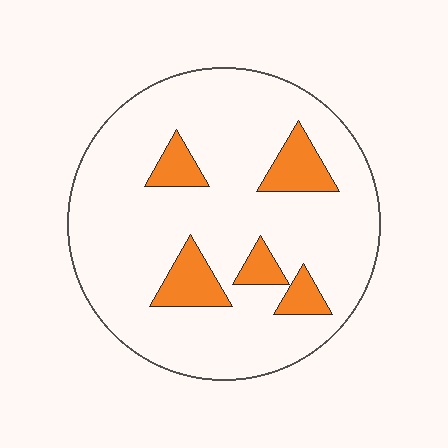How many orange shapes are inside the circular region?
5.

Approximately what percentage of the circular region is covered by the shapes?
Approximately 15%.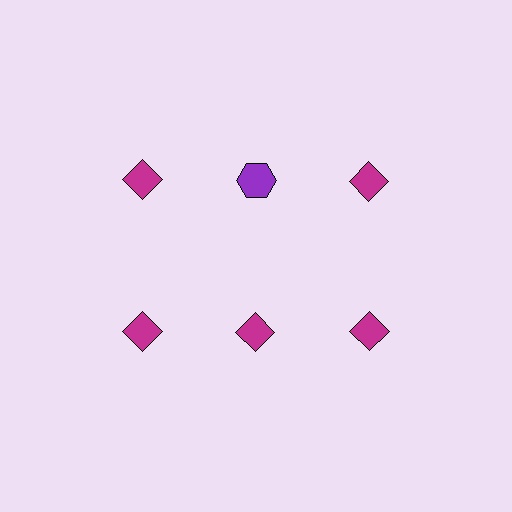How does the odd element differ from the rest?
It differs in both color (purple instead of magenta) and shape (hexagon instead of diamond).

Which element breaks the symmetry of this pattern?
The purple hexagon in the top row, second from left column breaks the symmetry. All other shapes are magenta diamonds.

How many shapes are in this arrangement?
There are 6 shapes arranged in a grid pattern.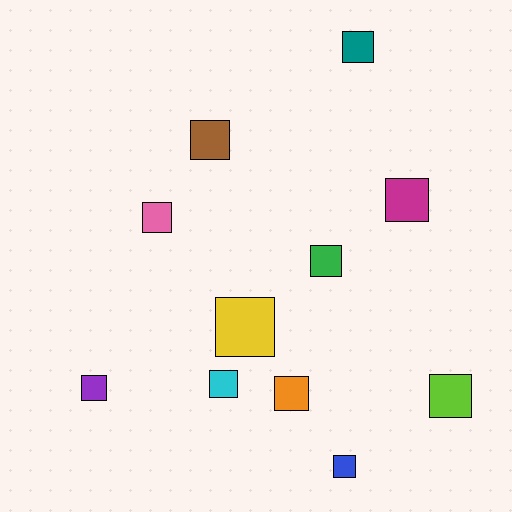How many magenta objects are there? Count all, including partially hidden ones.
There is 1 magenta object.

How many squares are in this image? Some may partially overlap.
There are 11 squares.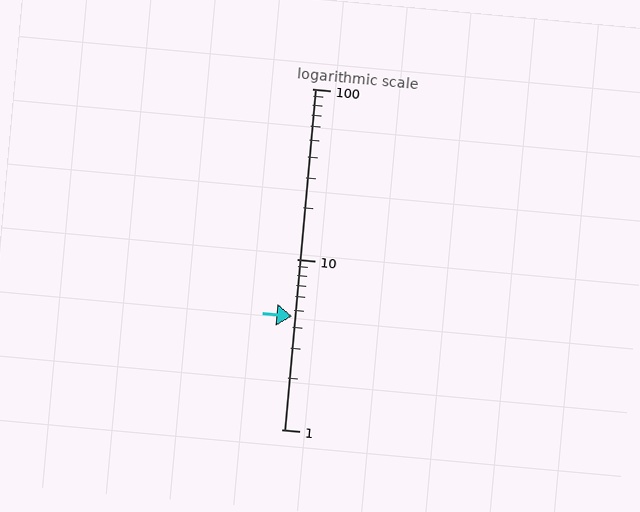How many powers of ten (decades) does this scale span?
The scale spans 2 decades, from 1 to 100.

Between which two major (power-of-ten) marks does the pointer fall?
The pointer is between 1 and 10.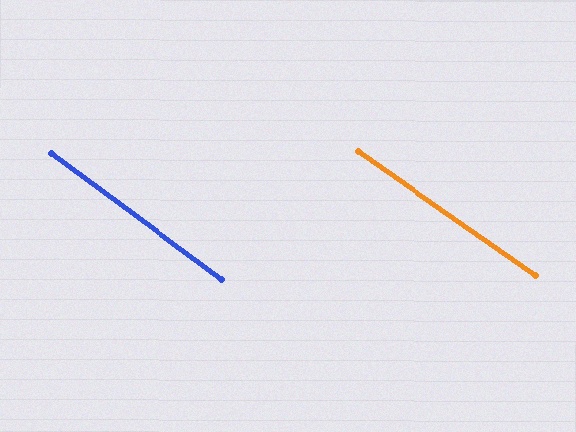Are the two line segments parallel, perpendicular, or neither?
Parallel — their directions differ by only 1.6°.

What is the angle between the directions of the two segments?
Approximately 2 degrees.